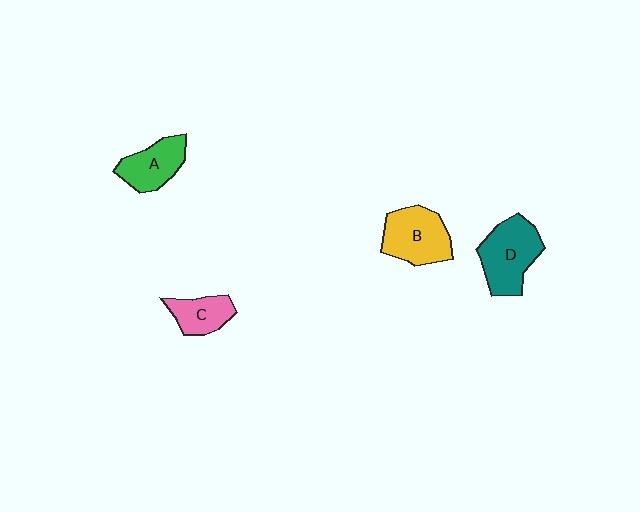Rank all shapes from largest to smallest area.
From largest to smallest: D (teal), B (yellow), A (green), C (pink).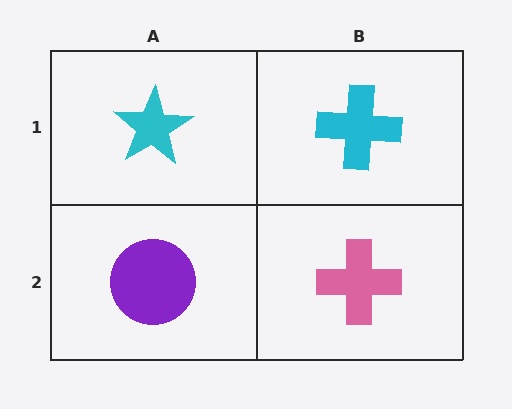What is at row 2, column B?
A pink cross.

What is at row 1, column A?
A cyan star.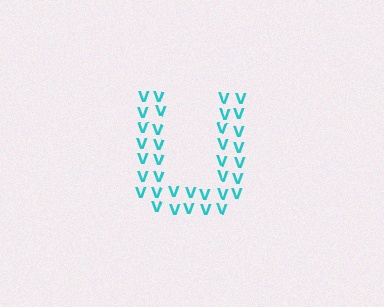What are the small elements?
The small elements are letter V's.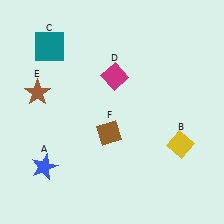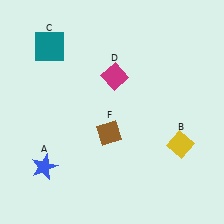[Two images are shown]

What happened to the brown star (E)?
The brown star (E) was removed in Image 2. It was in the top-left area of Image 1.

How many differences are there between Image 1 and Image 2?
There is 1 difference between the two images.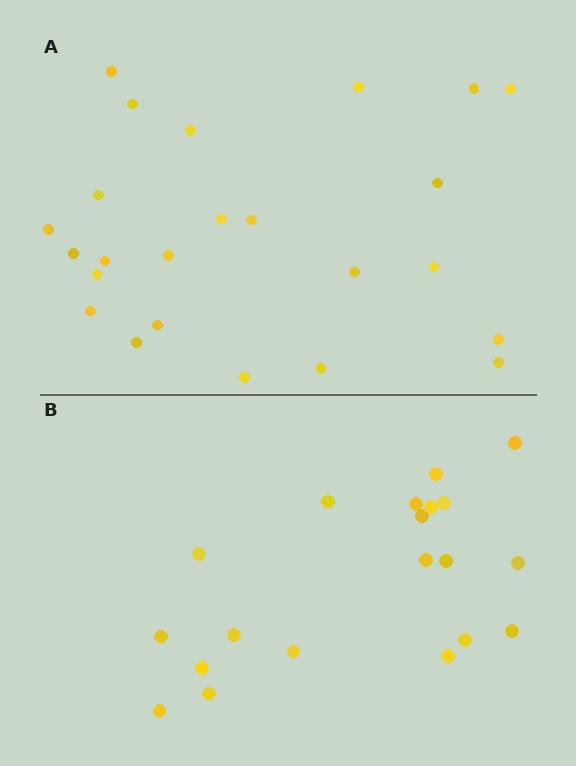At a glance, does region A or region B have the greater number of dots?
Region A (the top region) has more dots.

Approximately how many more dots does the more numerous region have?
Region A has about 4 more dots than region B.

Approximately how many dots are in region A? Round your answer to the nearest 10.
About 20 dots. (The exact count is 24, which rounds to 20.)